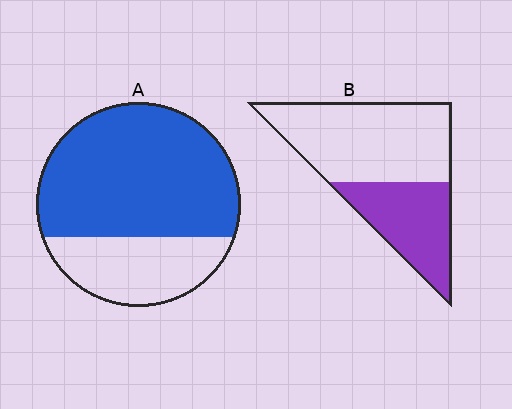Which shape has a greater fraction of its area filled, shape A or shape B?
Shape A.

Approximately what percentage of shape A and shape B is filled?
A is approximately 70% and B is approximately 35%.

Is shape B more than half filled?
No.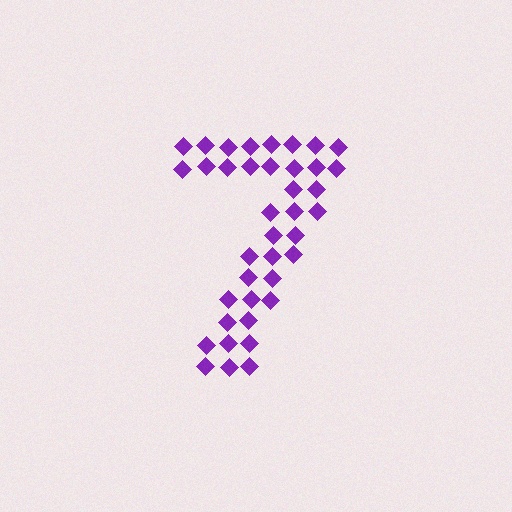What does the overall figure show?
The overall figure shows the digit 7.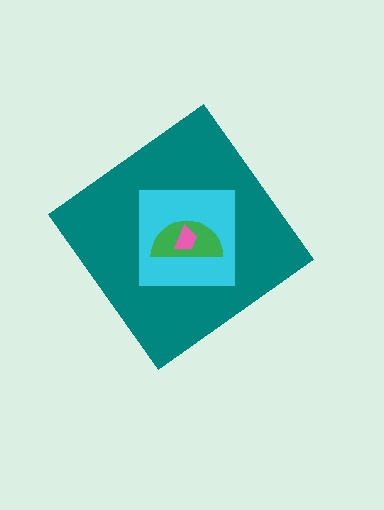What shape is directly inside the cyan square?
The green semicircle.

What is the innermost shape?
The pink trapezoid.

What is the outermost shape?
The teal diamond.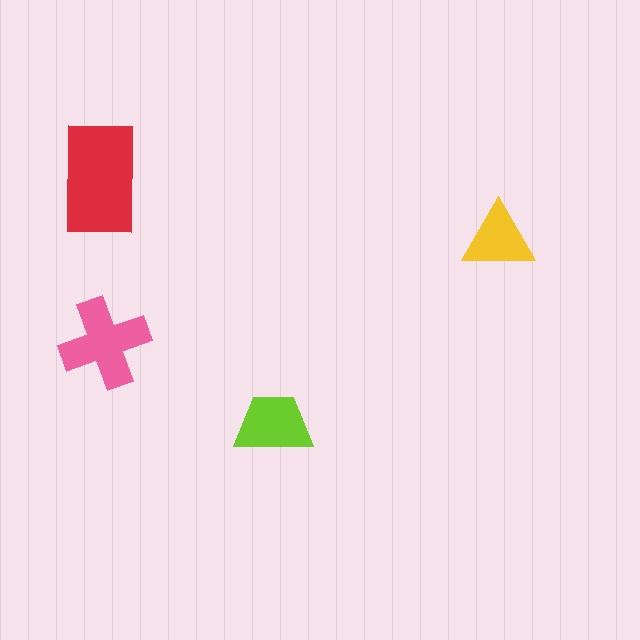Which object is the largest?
The red rectangle.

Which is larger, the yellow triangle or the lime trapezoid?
The lime trapezoid.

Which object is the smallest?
The yellow triangle.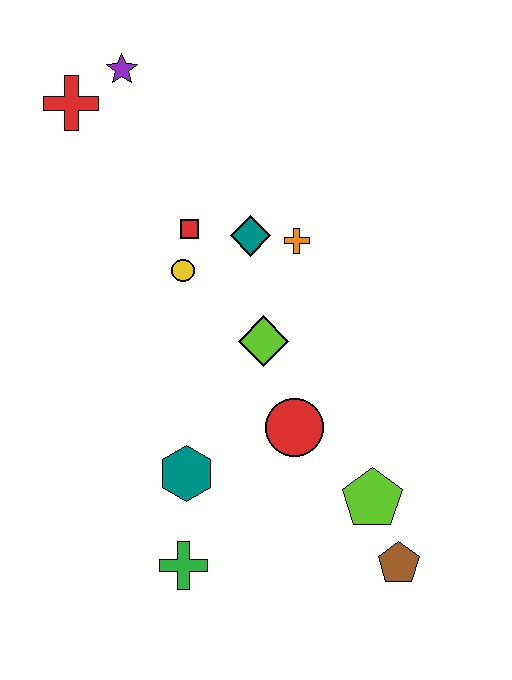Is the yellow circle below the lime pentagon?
No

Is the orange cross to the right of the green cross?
Yes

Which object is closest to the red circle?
The lime diamond is closest to the red circle.